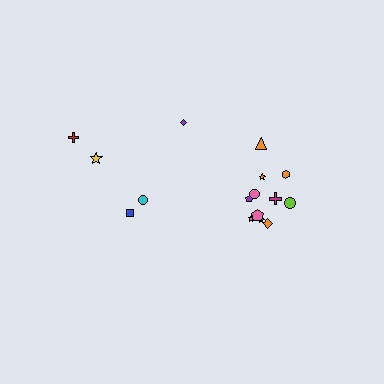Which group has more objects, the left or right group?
The right group.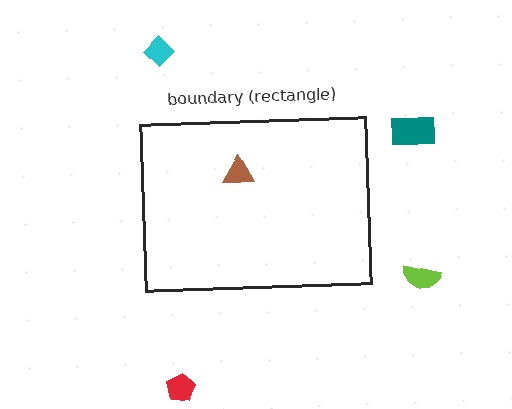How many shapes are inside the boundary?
1 inside, 4 outside.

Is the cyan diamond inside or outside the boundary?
Outside.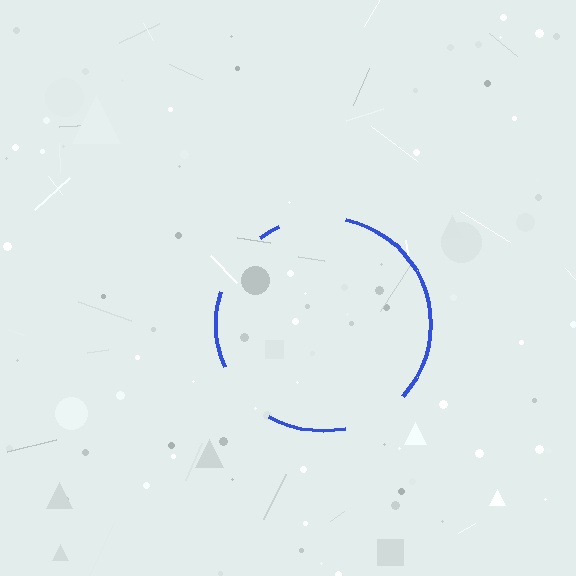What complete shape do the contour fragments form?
The contour fragments form a circle.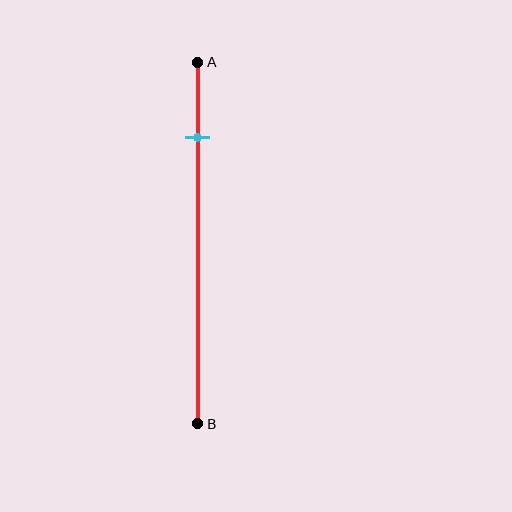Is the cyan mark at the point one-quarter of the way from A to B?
No, the mark is at about 20% from A, not at the 25% one-quarter point.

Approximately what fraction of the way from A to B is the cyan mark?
The cyan mark is approximately 20% of the way from A to B.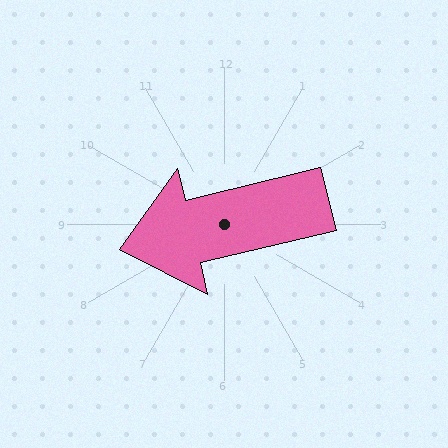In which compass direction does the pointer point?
West.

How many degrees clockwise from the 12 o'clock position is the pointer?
Approximately 256 degrees.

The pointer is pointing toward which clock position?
Roughly 9 o'clock.